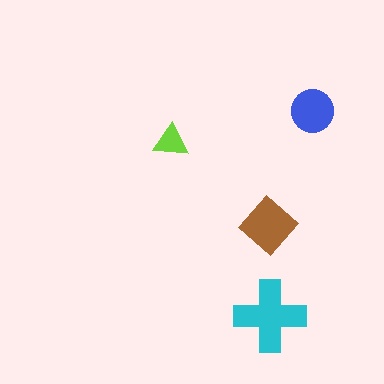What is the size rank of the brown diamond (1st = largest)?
2nd.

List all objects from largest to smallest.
The cyan cross, the brown diamond, the blue circle, the lime triangle.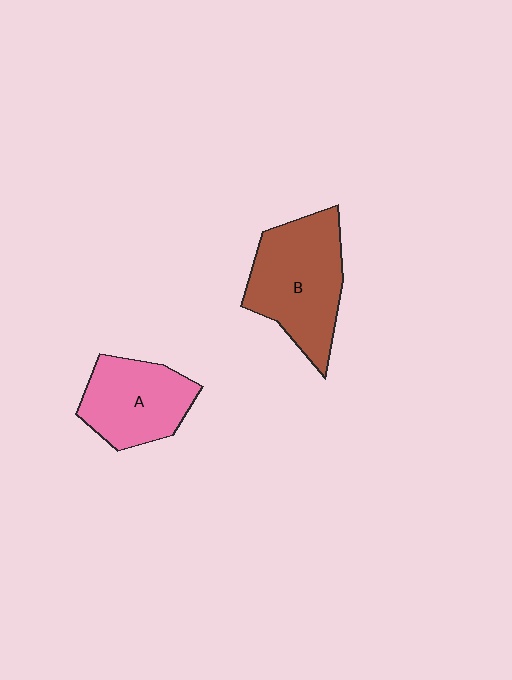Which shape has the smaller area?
Shape A (pink).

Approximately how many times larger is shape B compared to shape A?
Approximately 1.3 times.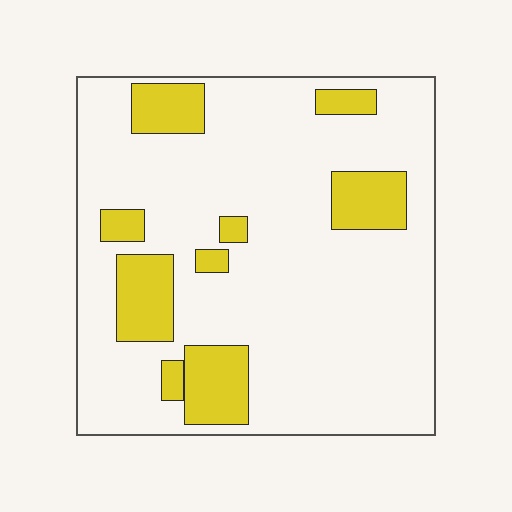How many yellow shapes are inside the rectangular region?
9.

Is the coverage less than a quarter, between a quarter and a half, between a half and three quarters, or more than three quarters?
Less than a quarter.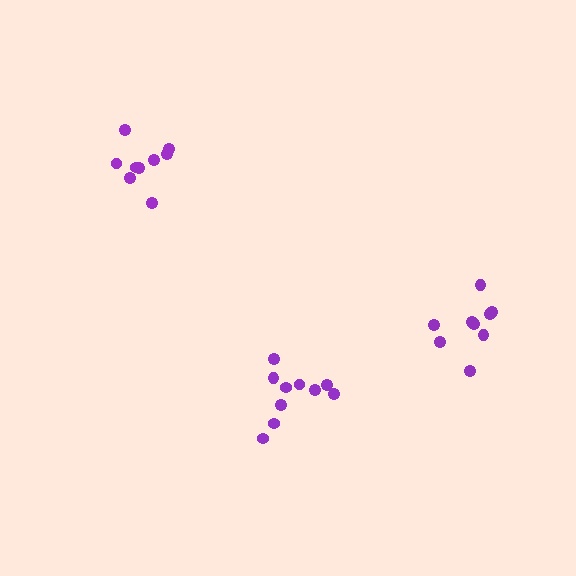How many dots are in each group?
Group 1: 10 dots, Group 2: 9 dots, Group 3: 9 dots (28 total).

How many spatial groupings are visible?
There are 3 spatial groupings.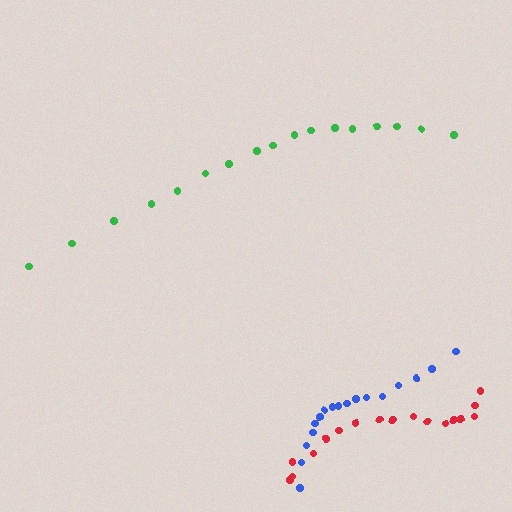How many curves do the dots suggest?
There are 3 distinct paths.